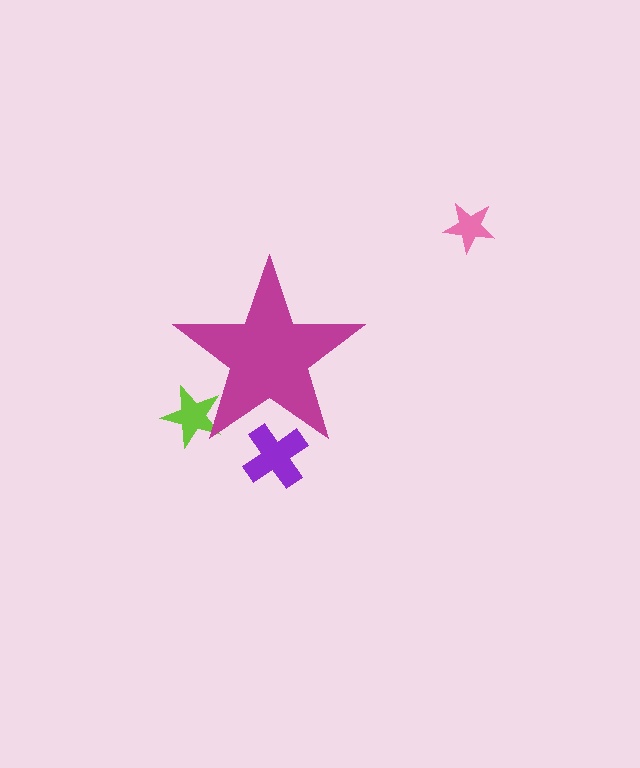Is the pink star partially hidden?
No, the pink star is fully visible.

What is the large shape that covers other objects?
A magenta star.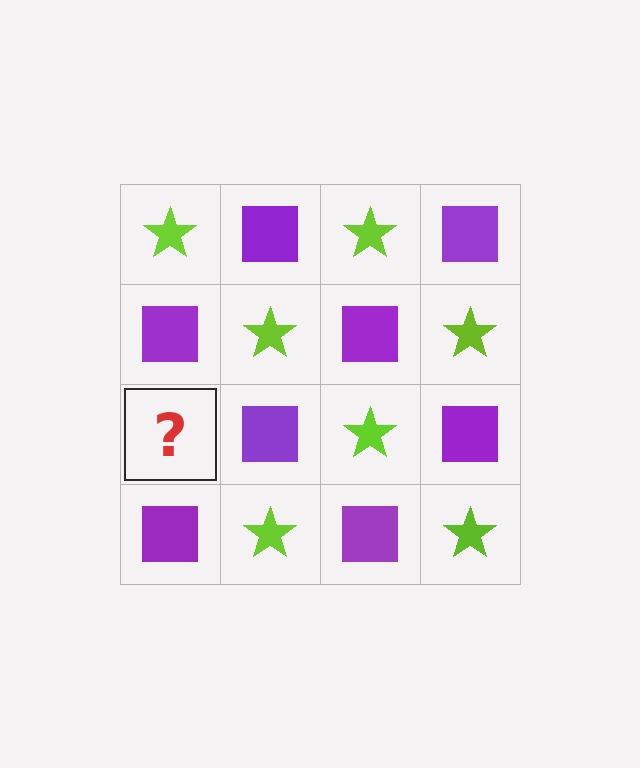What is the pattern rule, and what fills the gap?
The rule is that it alternates lime star and purple square in a checkerboard pattern. The gap should be filled with a lime star.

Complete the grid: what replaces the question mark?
The question mark should be replaced with a lime star.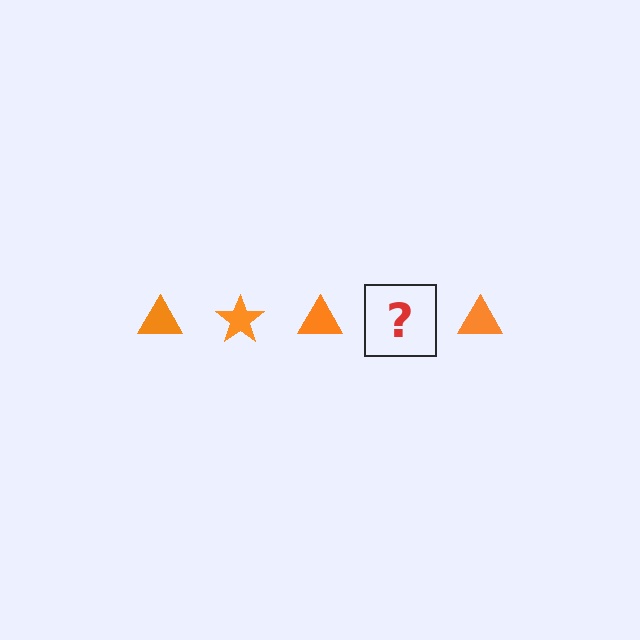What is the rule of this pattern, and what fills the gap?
The rule is that the pattern cycles through triangle, star shapes in orange. The gap should be filled with an orange star.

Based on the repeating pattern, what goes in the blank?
The blank should be an orange star.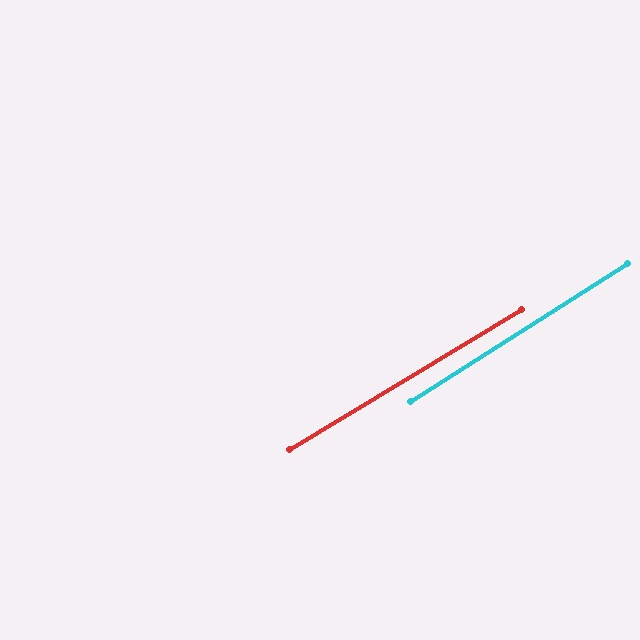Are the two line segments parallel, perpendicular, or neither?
Parallel — their directions differ by only 1.1°.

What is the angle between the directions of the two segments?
Approximately 1 degree.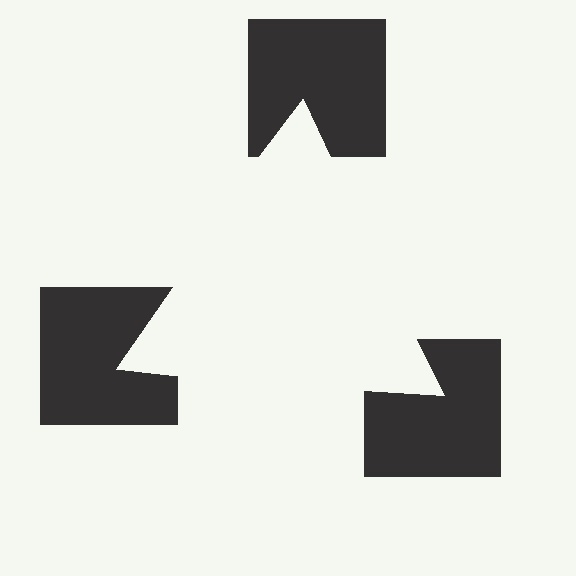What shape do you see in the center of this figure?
An illusory triangle — its edges are inferred from the aligned wedge cuts in the notched squares, not physically drawn.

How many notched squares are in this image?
There are 3 — one at each vertex of the illusory triangle.